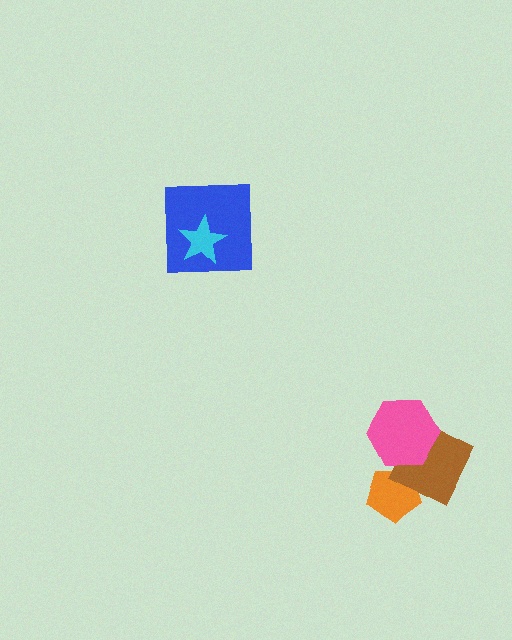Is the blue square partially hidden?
Yes, it is partially covered by another shape.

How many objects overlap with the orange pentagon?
1 object overlaps with the orange pentagon.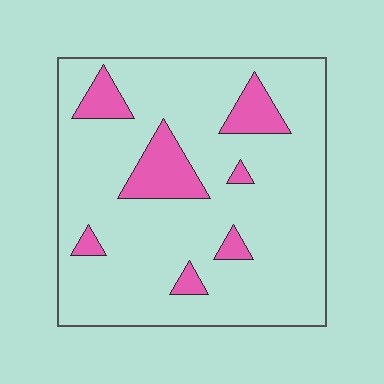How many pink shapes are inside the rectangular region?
7.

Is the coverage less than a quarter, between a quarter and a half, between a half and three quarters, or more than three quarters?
Less than a quarter.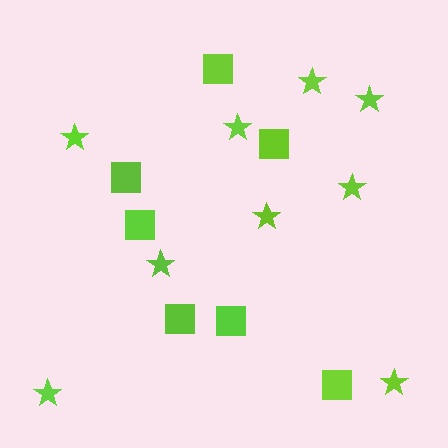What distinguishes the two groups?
There are 2 groups: one group of stars (9) and one group of squares (7).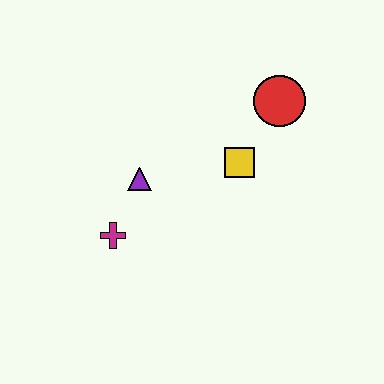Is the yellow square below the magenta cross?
No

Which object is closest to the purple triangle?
The magenta cross is closest to the purple triangle.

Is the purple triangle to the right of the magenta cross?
Yes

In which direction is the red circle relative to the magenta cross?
The red circle is to the right of the magenta cross.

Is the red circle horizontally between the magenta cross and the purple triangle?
No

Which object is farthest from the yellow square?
The magenta cross is farthest from the yellow square.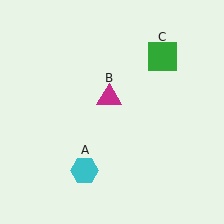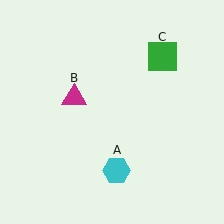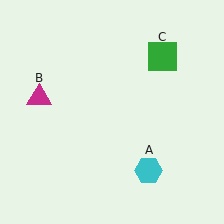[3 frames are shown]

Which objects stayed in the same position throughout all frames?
Green square (object C) remained stationary.